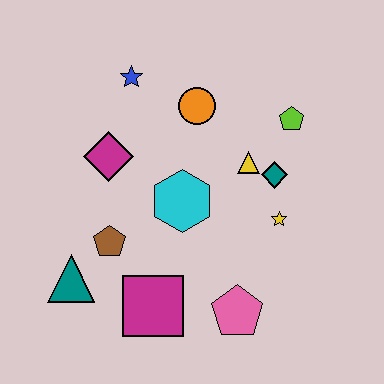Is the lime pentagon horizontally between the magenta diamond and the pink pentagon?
No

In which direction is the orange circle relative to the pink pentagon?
The orange circle is above the pink pentagon.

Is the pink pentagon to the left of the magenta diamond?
No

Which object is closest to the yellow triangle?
The teal diamond is closest to the yellow triangle.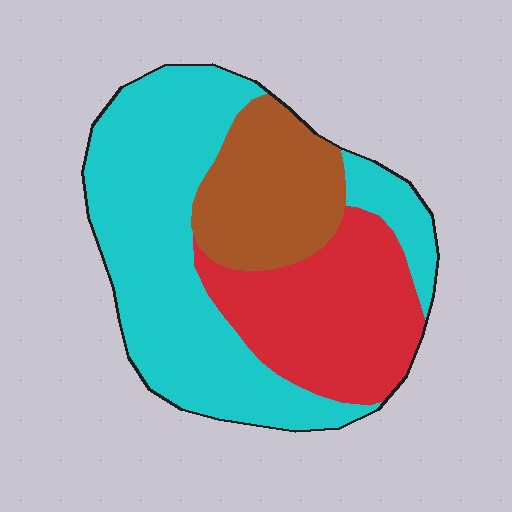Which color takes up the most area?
Cyan, at roughly 50%.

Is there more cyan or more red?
Cyan.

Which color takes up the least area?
Brown, at roughly 20%.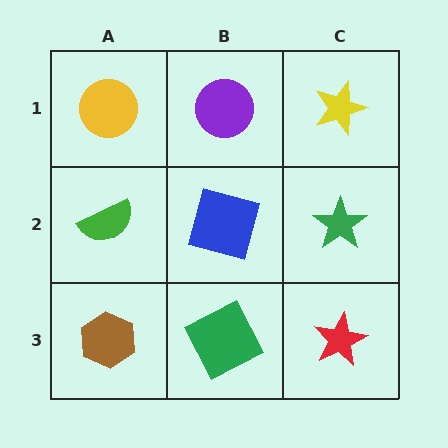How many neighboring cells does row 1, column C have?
2.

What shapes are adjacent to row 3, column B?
A blue square (row 2, column B), a brown hexagon (row 3, column A), a red star (row 3, column C).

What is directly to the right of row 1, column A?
A purple circle.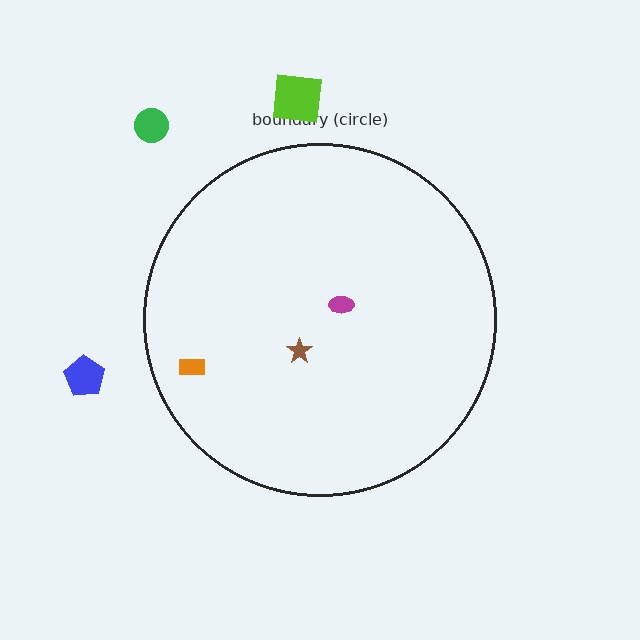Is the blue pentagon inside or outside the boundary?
Outside.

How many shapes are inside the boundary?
3 inside, 3 outside.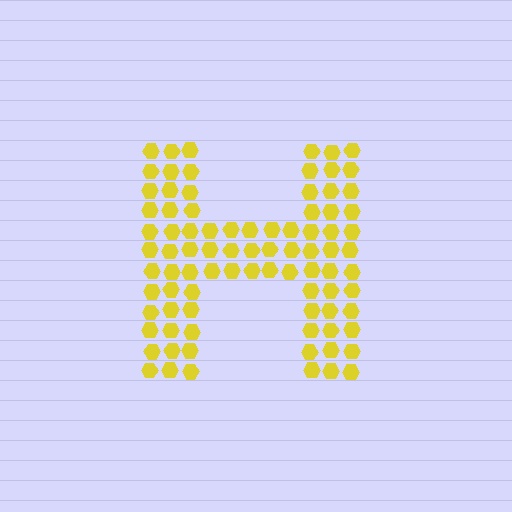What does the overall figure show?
The overall figure shows the letter H.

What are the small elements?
The small elements are hexagons.